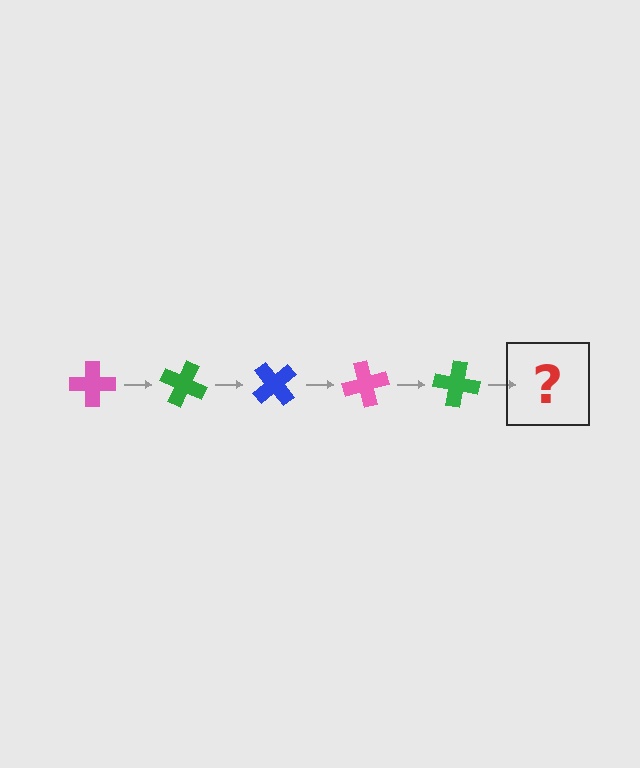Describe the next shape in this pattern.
It should be a blue cross, rotated 125 degrees from the start.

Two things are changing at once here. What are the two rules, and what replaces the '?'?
The two rules are that it rotates 25 degrees each step and the color cycles through pink, green, and blue. The '?' should be a blue cross, rotated 125 degrees from the start.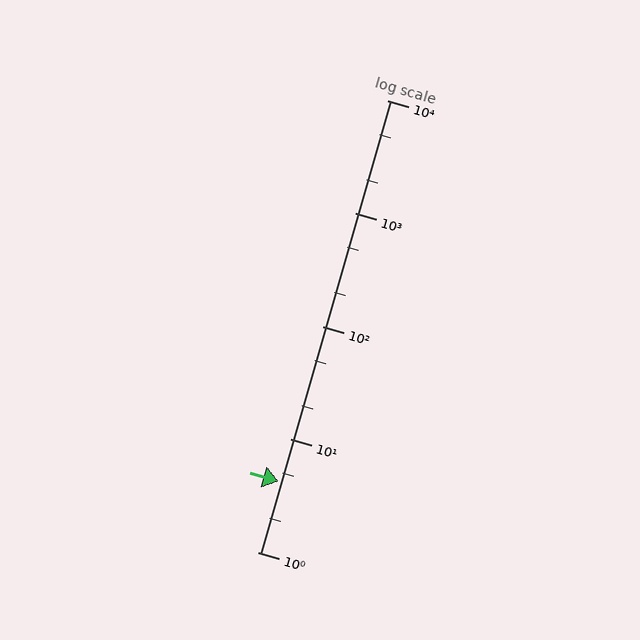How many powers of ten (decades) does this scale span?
The scale spans 4 decades, from 1 to 10000.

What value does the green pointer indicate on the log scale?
The pointer indicates approximately 4.2.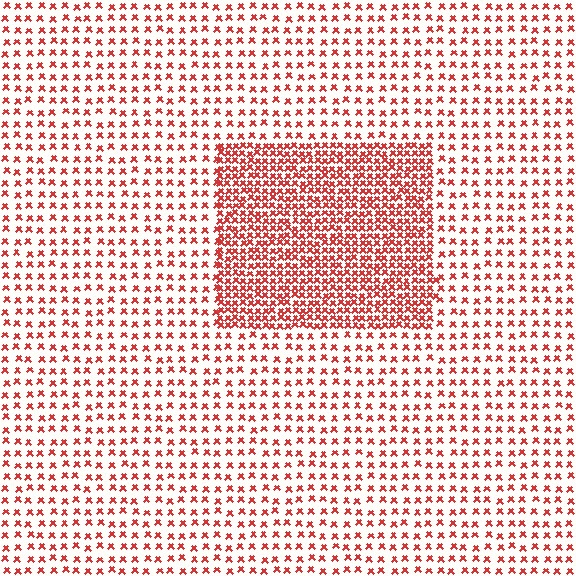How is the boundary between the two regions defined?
The boundary is defined by a change in element density (approximately 2.5x ratio). All elements are the same color, size, and shape.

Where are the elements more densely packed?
The elements are more densely packed inside the rectangle boundary.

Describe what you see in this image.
The image contains small red elements arranged at two different densities. A rectangle-shaped region is visible where the elements are more densely packed than the surrounding area.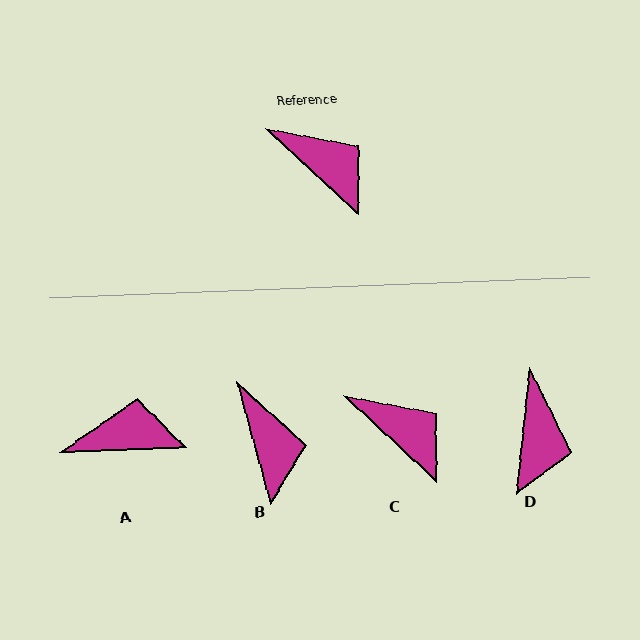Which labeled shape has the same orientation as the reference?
C.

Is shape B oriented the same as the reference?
No, it is off by about 32 degrees.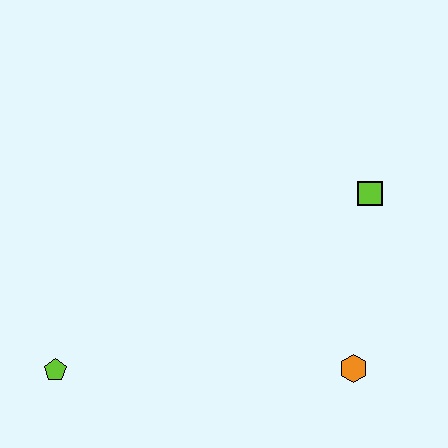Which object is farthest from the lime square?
The lime pentagon is farthest from the lime square.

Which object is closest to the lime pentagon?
The orange hexagon is closest to the lime pentagon.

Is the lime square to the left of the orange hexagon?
No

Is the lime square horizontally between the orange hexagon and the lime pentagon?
No